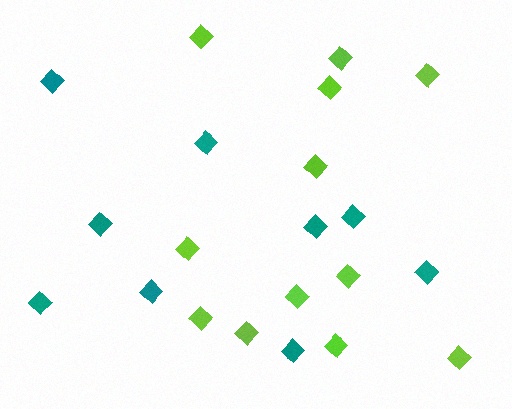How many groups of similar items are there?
There are 2 groups: one group of lime diamonds (12) and one group of teal diamonds (9).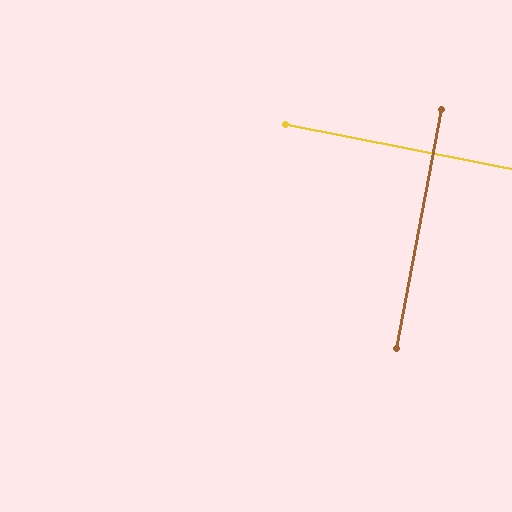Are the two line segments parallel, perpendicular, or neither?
Perpendicular — they meet at approximately 89°.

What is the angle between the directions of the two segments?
Approximately 89 degrees.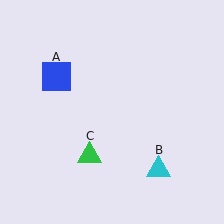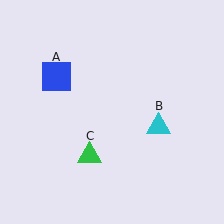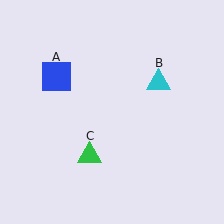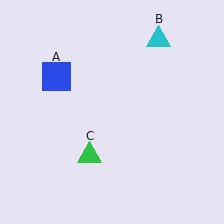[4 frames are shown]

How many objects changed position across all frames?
1 object changed position: cyan triangle (object B).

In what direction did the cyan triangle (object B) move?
The cyan triangle (object B) moved up.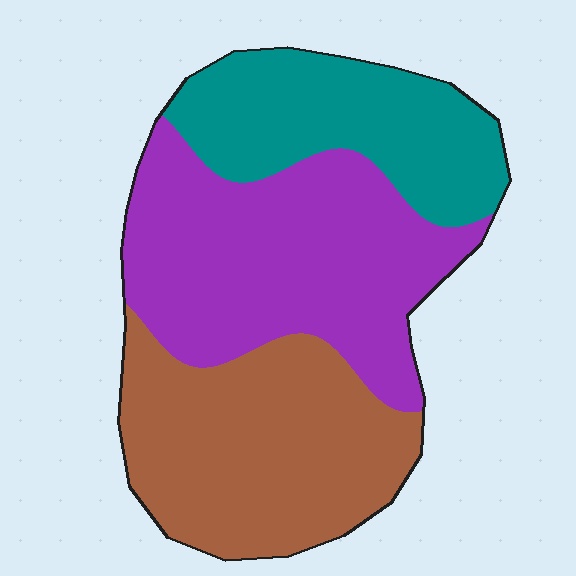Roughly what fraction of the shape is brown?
Brown covers about 35% of the shape.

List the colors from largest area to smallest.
From largest to smallest: purple, brown, teal.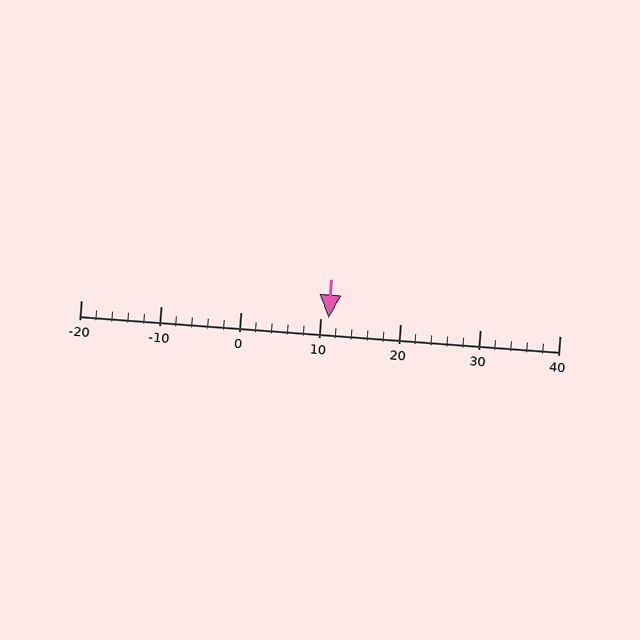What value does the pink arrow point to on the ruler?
The pink arrow points to approximately 11.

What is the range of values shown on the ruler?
The ruler shows values from -20 to 40.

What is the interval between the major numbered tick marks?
The major tick marks are spaced 10 units apart.